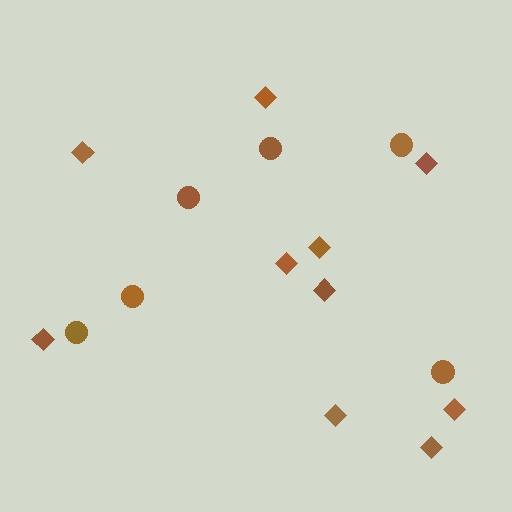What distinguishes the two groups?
There are 2 groups: one group of diamonds (10) and one group of circles (6).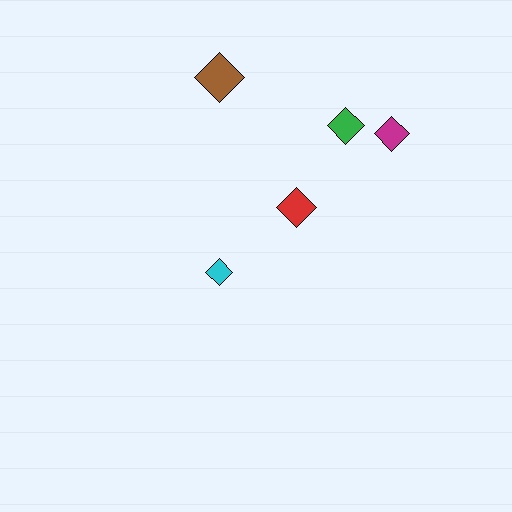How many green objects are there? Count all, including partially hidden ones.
There is 1 green object.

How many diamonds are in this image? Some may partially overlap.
There are 5 diamonds.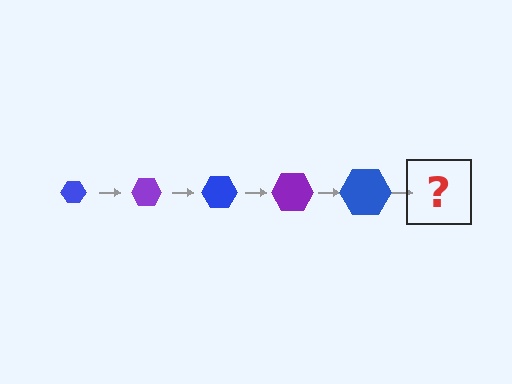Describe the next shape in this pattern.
It should be a purple hexagon, larger than the previous one.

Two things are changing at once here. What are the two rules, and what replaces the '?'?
The two rules are that the hexagon grows larger each step and the color cycles through blue and purple. The '?' should be a purple hexagon, larger than the previous one.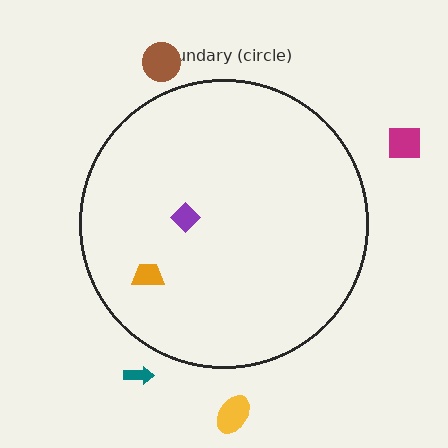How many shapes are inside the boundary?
2 inside, 4 outside.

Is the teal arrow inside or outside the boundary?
Outside.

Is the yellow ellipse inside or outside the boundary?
Outside.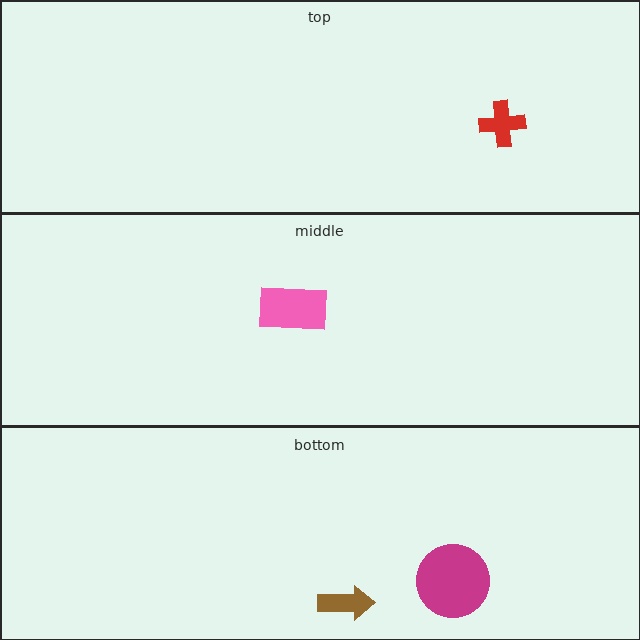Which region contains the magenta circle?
The bottom region.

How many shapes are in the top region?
1.